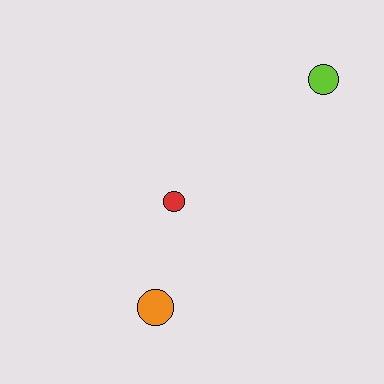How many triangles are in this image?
There are no triangles.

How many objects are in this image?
There are 3 objects.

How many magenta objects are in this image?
There are no magenta objects.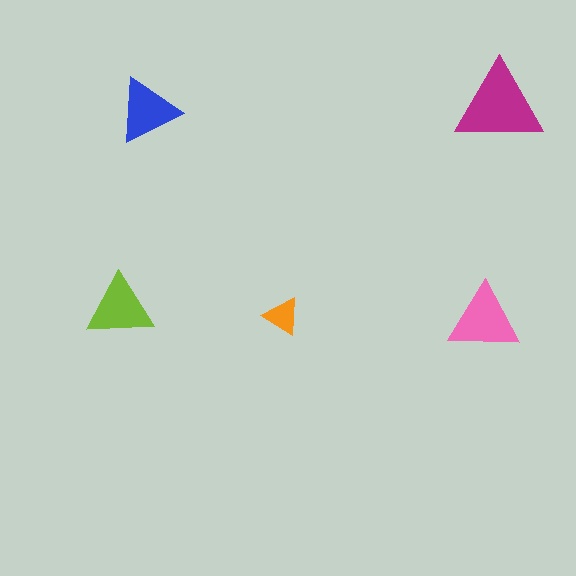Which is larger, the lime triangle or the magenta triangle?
The magenta one.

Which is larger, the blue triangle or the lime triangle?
The lime one.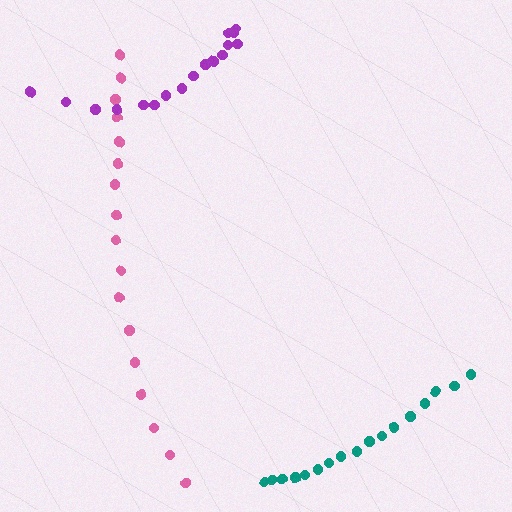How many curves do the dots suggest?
There are 3 distinct paths.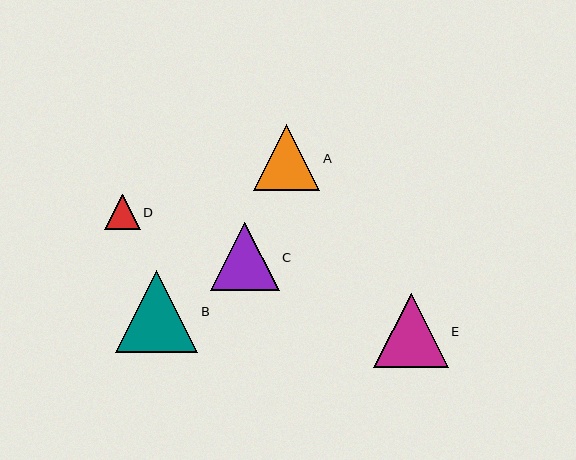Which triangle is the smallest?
Triangle D is the smallest with a size of approximately 35 pixels.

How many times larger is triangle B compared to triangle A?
Triangle B is approximately 1.2 times the size of triangle A.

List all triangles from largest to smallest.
From largest to smallest: B, E, C, A, D.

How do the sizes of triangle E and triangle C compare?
Triangle E and triangle C are approximately the same size.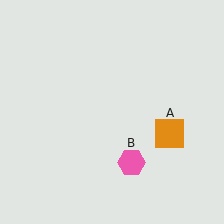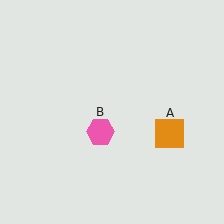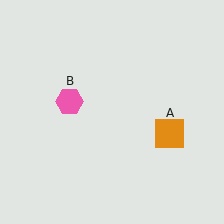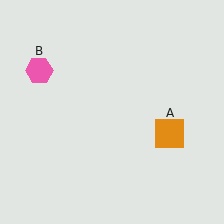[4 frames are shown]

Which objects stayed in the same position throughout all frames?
Orange square (object A) remained stationary.